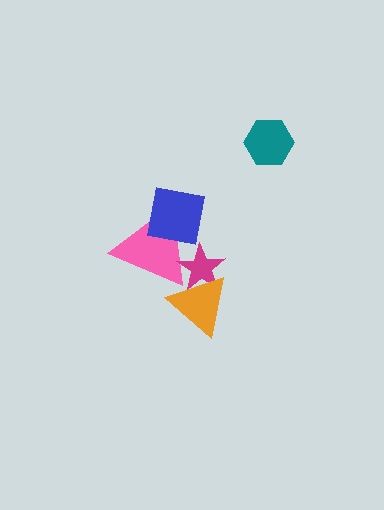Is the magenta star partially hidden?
Yes, it is partially covered by another shape.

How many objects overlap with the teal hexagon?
0 objects overlap with the teal hexagon.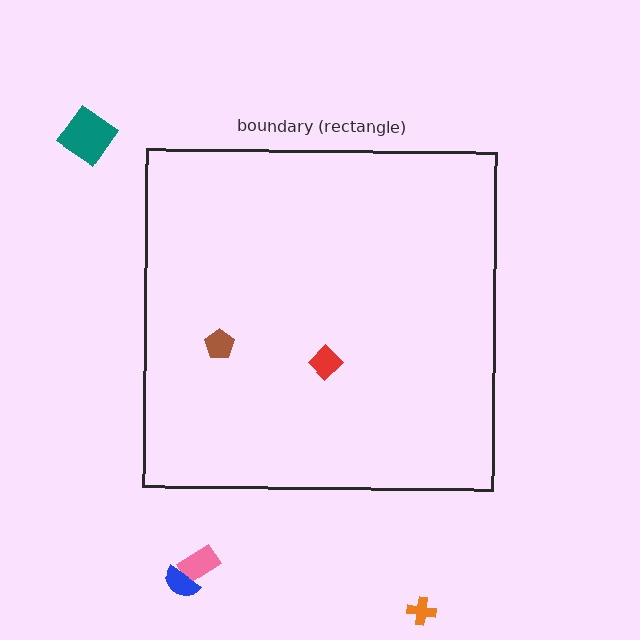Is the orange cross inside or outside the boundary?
Outside.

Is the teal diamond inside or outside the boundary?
Outside.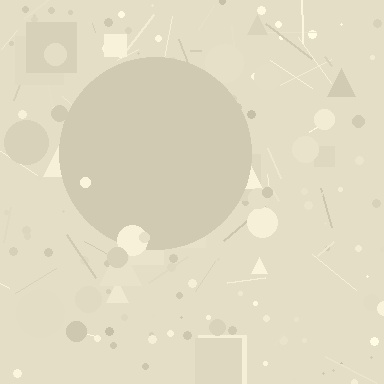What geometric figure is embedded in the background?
A circle is embedded in the background.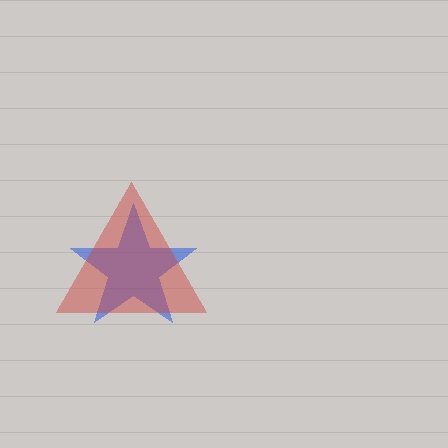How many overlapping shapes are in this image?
There are 2 overlapping shapes in the image.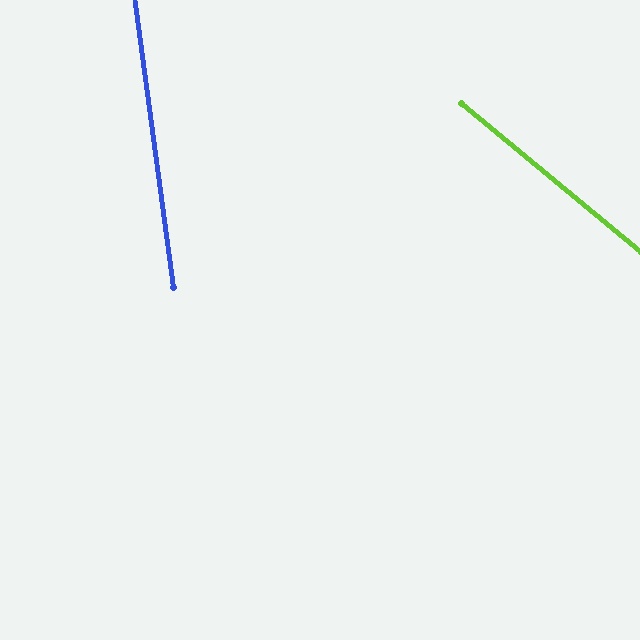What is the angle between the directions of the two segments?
Approximately 43 degrees.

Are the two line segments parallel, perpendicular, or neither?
Neither parallel nor perpendicular — they differ by about 43°.